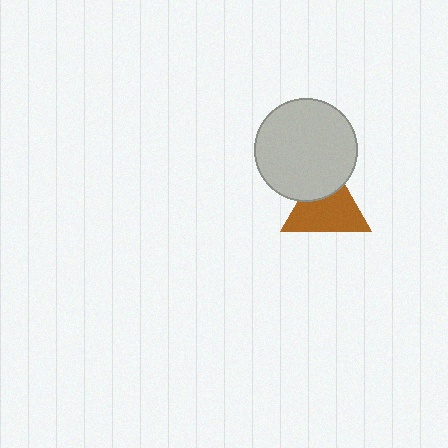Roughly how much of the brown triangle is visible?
Most of it is visible (roughly 69%).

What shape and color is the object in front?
The object in front is a light gray circle.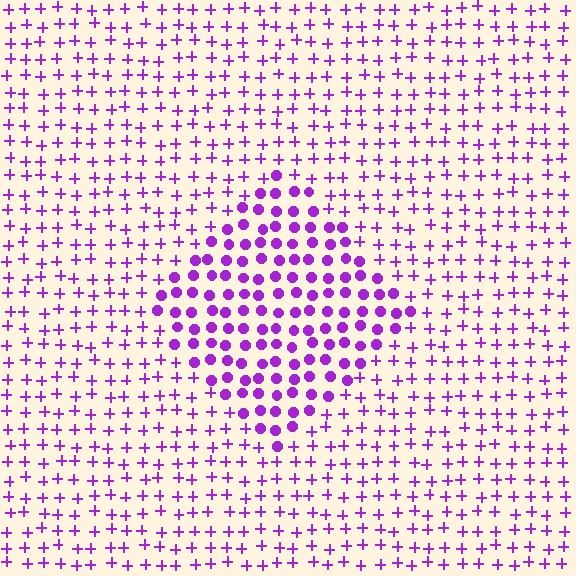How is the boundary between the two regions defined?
The boundary is defined by a change in element shape: circles inside vs. plus signs outside. All elements share the same color and spacing.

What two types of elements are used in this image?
The image uses circles inside the diamond region and plus signs outside it.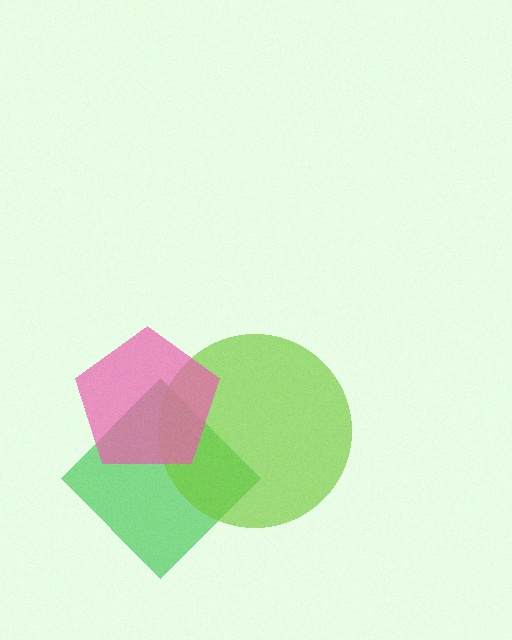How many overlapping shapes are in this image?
There are 3 overlapping shapes in the image.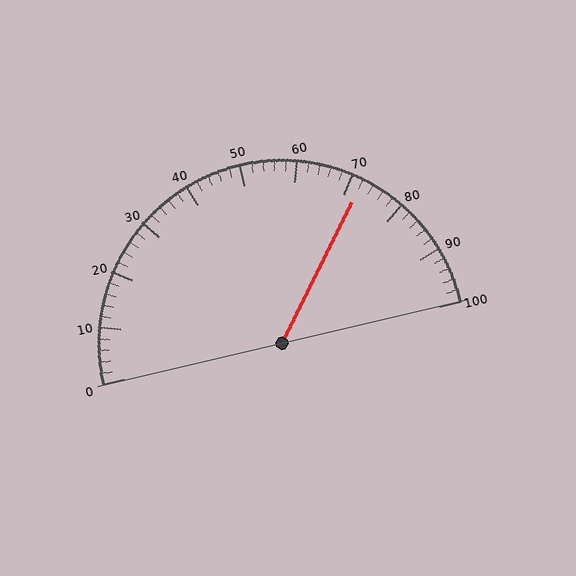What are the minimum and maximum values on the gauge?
The gauge ranges from 0 to 100.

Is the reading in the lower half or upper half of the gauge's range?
The reading is in the upper half of the range (0 to 100).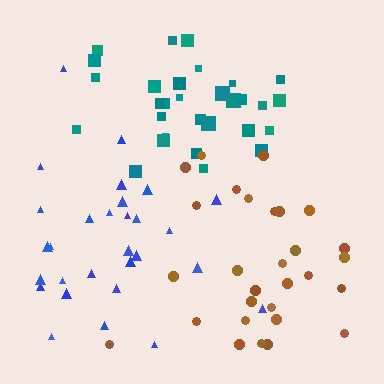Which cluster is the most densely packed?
Teal.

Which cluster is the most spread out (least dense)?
Brown.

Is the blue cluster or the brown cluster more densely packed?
Blue.